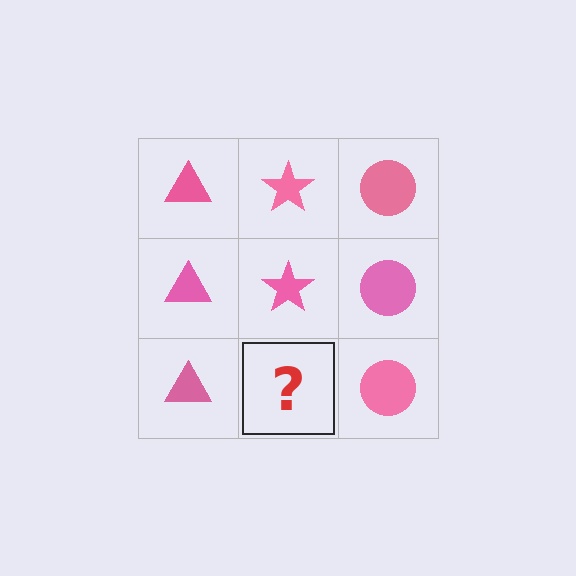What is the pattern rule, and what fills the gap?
The rule is that each column has a consistent shape. The gap should be filled with a pink star.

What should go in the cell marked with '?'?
The missing cell should contain a pink star.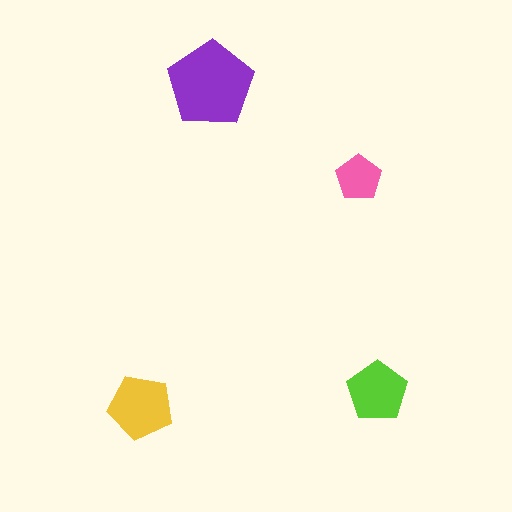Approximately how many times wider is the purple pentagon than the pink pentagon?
About 2 times wider.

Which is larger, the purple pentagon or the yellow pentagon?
The purple one.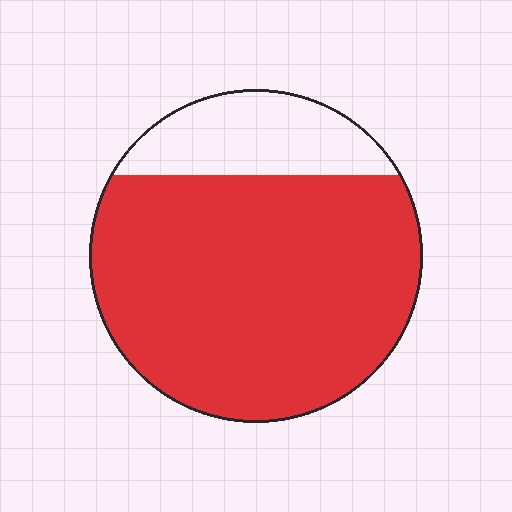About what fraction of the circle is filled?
About four fifths (4/5).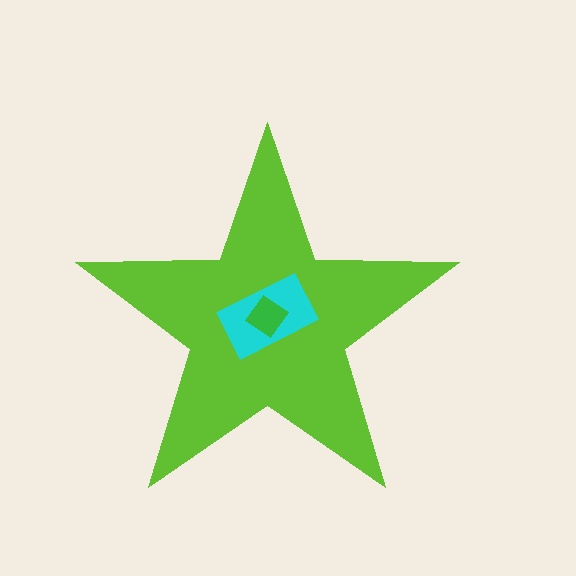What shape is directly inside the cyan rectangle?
The green diamond.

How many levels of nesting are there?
3.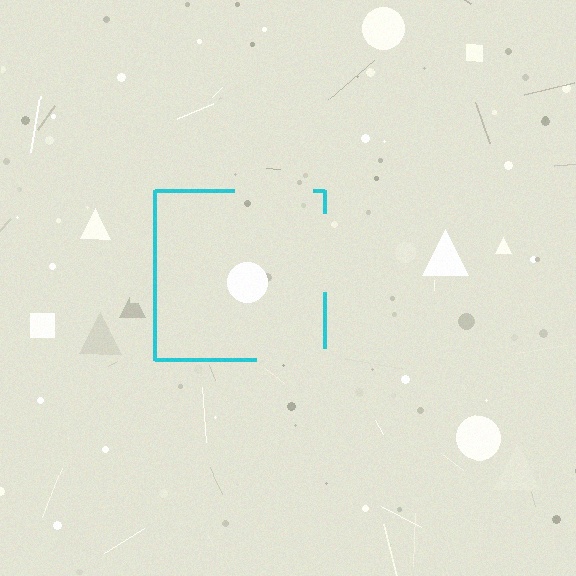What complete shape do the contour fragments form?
The contour fragments form a square.